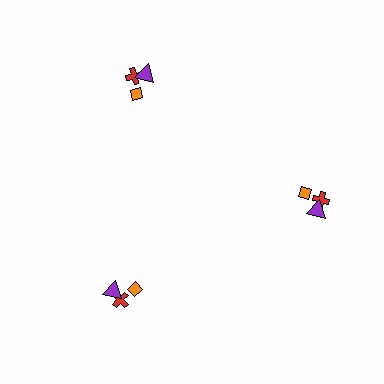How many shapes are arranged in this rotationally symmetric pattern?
There are 9 shapes, arranged in 3 groups of 3.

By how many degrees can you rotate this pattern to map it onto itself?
The pattern maps onto itself every 120 degrees of rotation.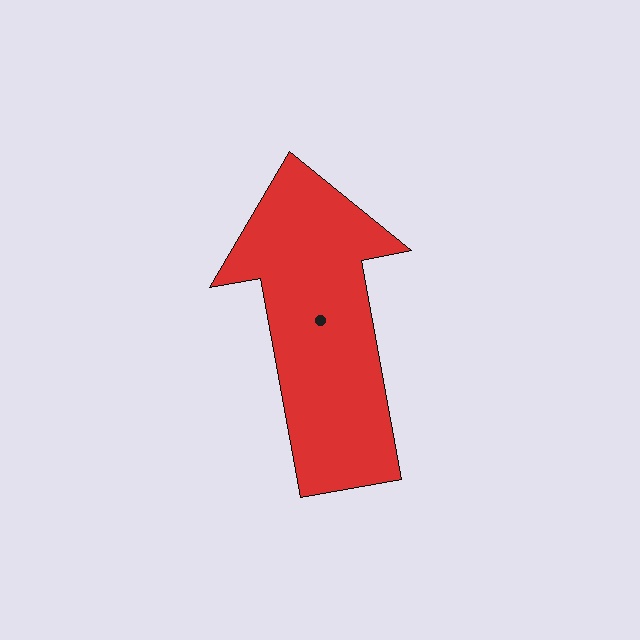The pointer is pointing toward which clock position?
Roughly 12 o'clock.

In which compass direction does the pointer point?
North.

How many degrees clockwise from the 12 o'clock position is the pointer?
Approximately 350 degrees.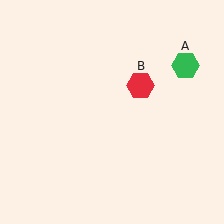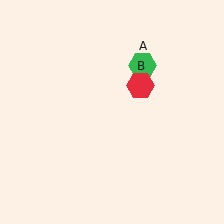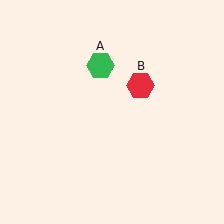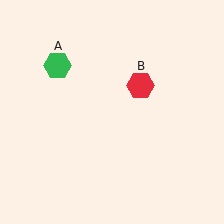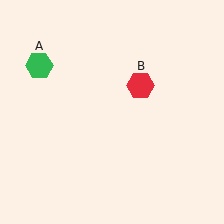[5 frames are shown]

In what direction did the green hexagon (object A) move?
The green hexagon (object A) moved left.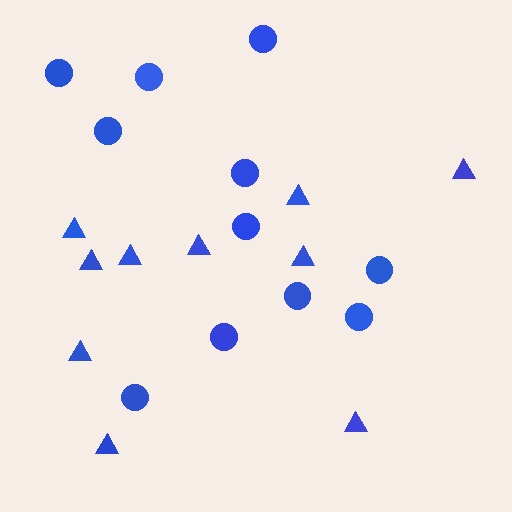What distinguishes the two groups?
There are 2 groups: one group of circles (11) and one group of triangles (10).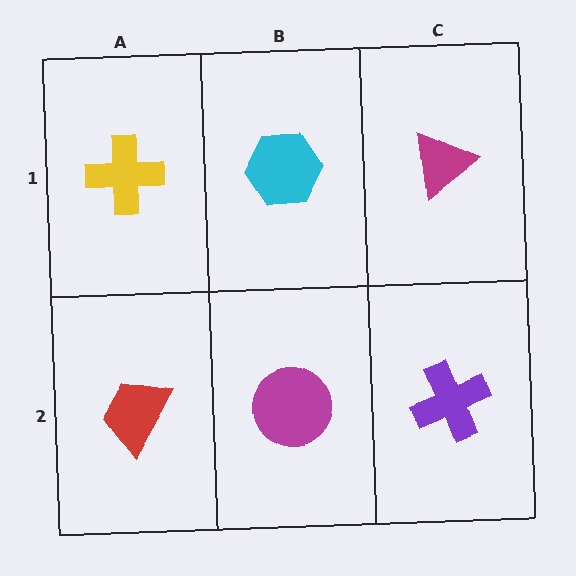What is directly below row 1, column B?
A magenta circle.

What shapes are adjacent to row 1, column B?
A magenta circle (row 2, column B), a yellow cross (row 1, column A), a magenta triangle (row 1, column C).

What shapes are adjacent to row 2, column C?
A magenta triangle (row 1, column C), a magenta circle (row 2, column B).